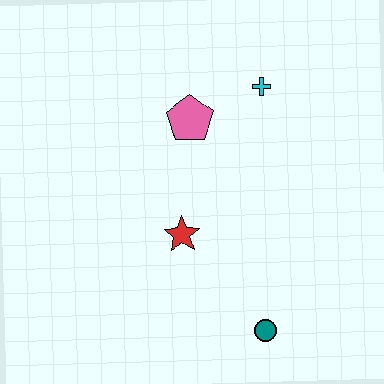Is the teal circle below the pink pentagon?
Yes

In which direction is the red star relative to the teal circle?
The red star is above the teal circle.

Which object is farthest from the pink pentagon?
The teal circle is farthest from the pink pentagon.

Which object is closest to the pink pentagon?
The cyan cross is closest to the pink pentagon.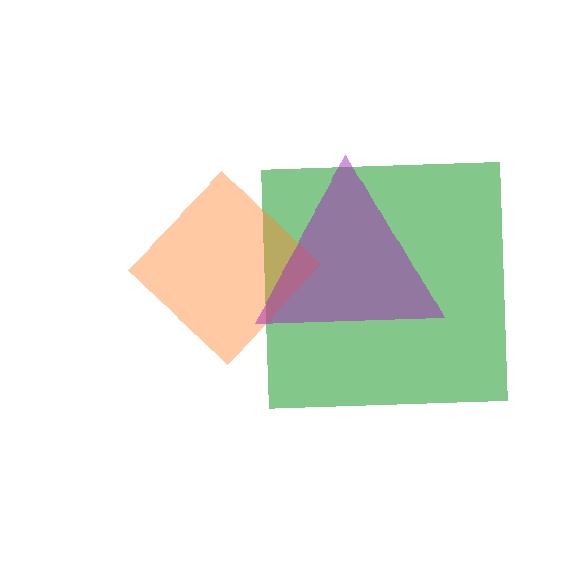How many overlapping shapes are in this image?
There are 3 overlapping shapes in the image.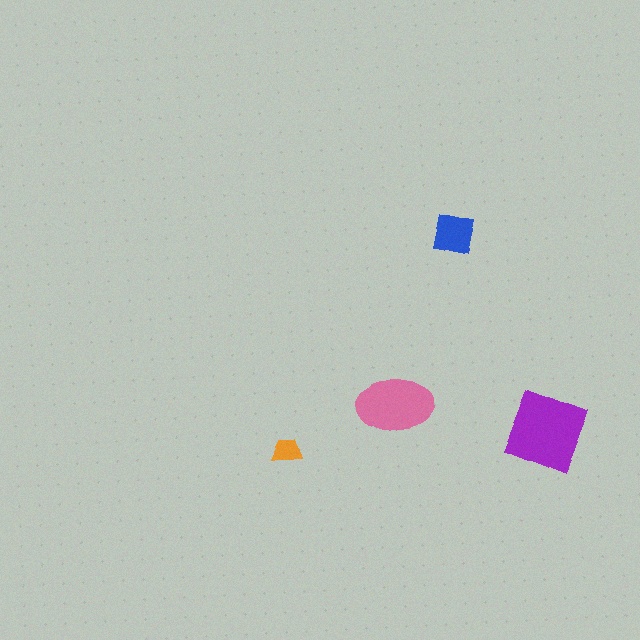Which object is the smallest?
The orange trapezoid.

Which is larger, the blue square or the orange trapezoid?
The blue square.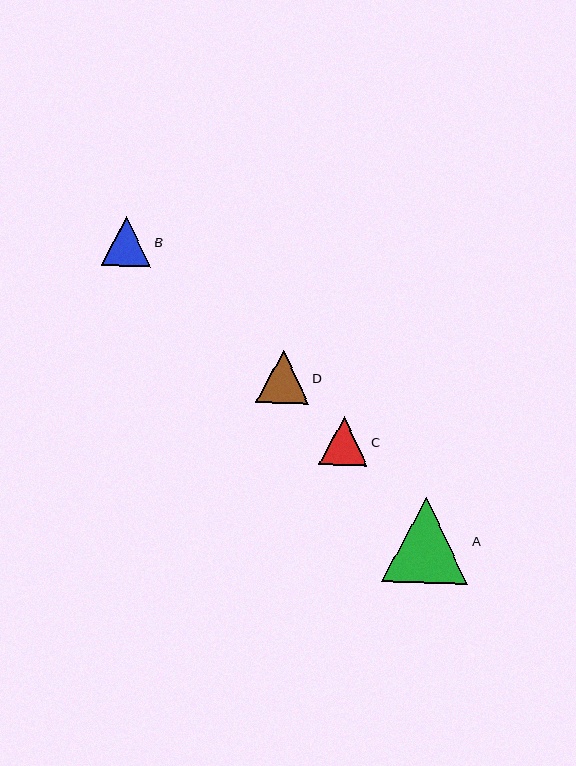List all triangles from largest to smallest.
From largest to smallest: A, D, B, C.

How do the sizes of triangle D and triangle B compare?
Triangle D and triangle B are approximately the same size.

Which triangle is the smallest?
Triangle C is the smallest with a size of approximately 49 pixels.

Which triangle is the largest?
Triangle A is the largest with a size of approximately 86 pixels.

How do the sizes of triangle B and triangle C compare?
Triangle B and triangle C are approximately the same size.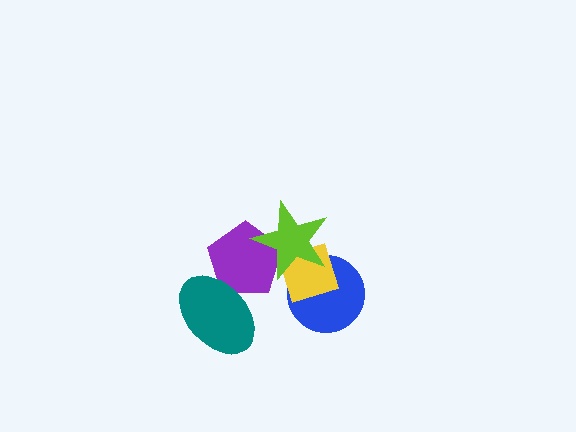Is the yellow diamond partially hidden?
Yes, it is partially covered by another shape.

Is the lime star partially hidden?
No, no other shape covers it.